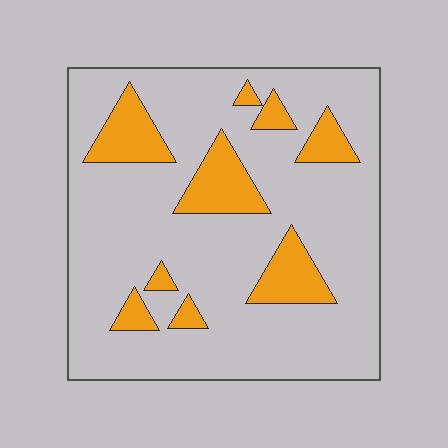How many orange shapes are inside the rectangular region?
9.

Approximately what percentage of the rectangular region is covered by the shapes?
Approximately 20%.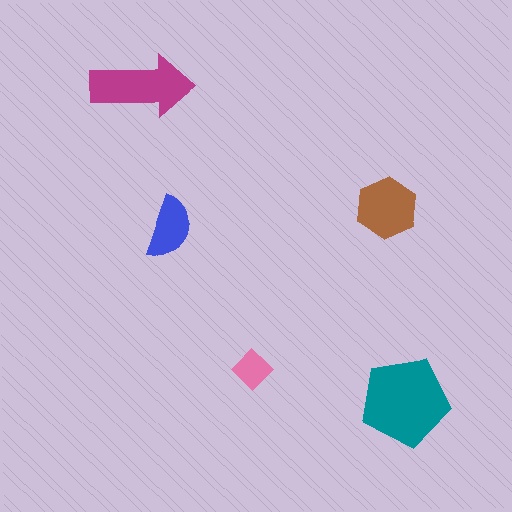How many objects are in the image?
There are 5 objects in the image.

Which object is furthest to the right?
The teal pentagon is rightmost.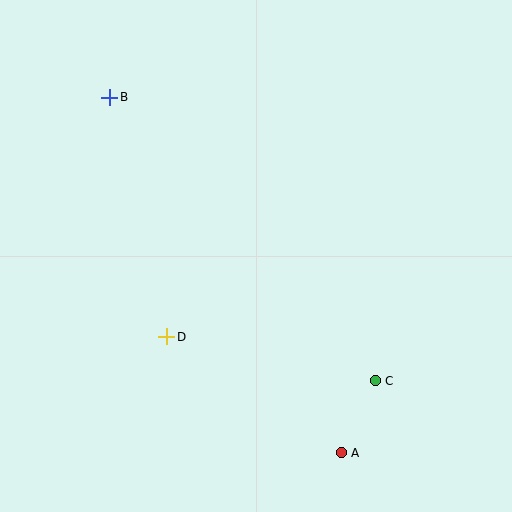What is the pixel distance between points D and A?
The distance between D and A is 210 pixels.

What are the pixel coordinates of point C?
Point C is at (375, 381).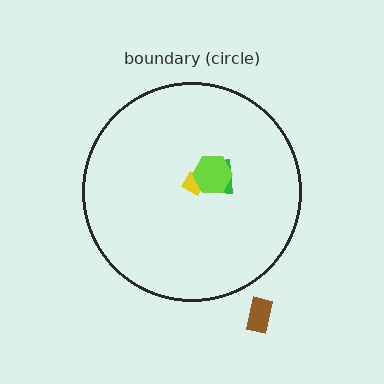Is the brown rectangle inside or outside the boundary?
Outside.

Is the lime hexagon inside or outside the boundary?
Inside.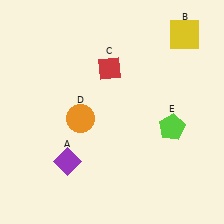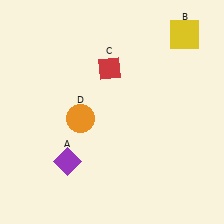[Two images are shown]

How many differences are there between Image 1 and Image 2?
There is 1 difference between the two images.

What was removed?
The lime pentagon (E) was removed in Image 2.